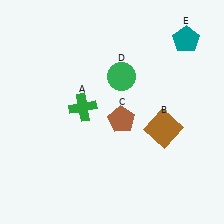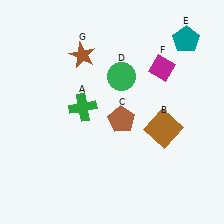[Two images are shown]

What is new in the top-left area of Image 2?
A brown star (G) was added in the top-left area of Image 2.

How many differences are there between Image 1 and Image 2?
There are 2 differences between the two images.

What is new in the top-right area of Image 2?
A magenta diamond (F) was added in the top-right area of Image 2.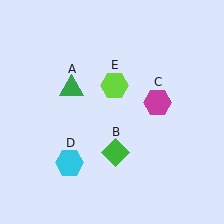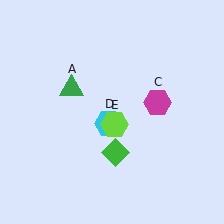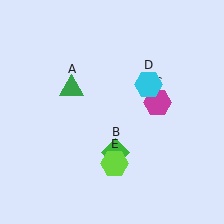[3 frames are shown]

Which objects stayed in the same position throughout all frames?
Green triangle (object A) and green diamond (object B) and magenta hexagon (object C) remained stationary.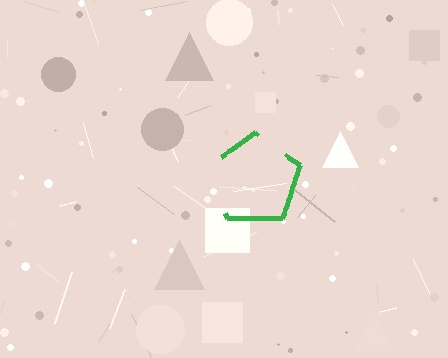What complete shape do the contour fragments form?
The contour fragments form a pentagon.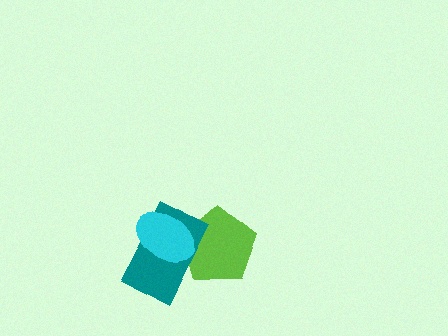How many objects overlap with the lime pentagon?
2 objects overlap with the lime pentagon.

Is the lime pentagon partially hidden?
Yes, it is partially covered by another shape.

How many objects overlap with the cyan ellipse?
2 objects overlap with the cyan ellipse.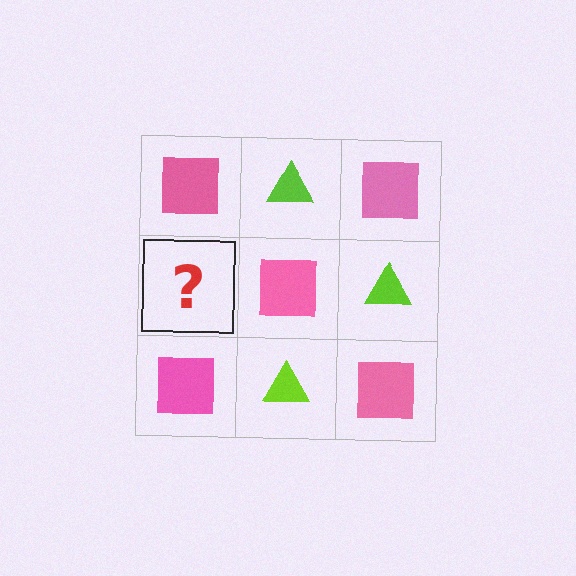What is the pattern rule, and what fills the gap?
The rule is that it alternates pink square and lime triangle in a checkerboard pattern. The gap should be filled with a lime triangle.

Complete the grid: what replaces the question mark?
The question mark should be replaced with a lime triangle.